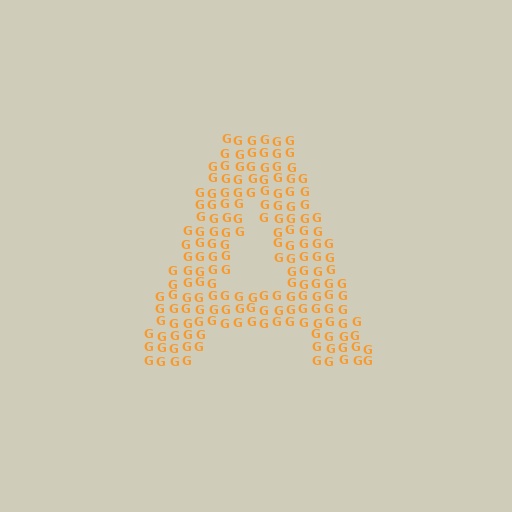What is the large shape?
The large shape is the letter A.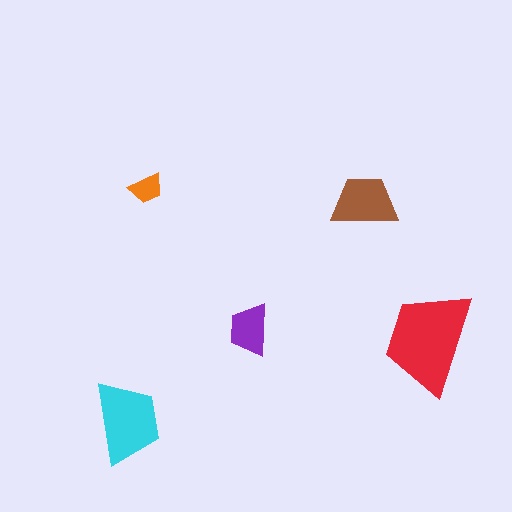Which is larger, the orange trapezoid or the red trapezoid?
The red one.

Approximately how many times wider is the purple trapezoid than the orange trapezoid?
About 1.5 times wider.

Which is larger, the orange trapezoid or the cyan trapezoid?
The cyan one.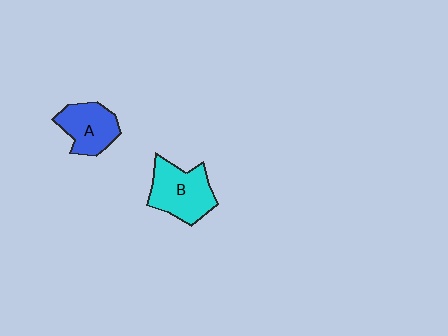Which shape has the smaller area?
Shape A (blue).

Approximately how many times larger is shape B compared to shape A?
Approximately 1.2 times.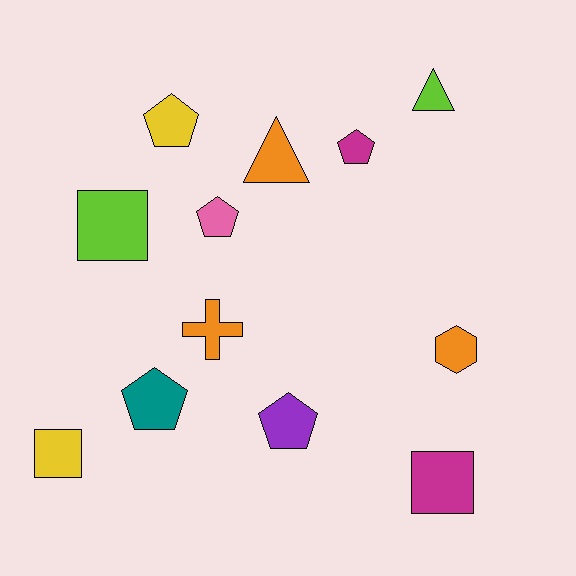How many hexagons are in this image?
There is 1 hexagon.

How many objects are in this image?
There are 12 objects.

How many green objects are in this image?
There are no green objects.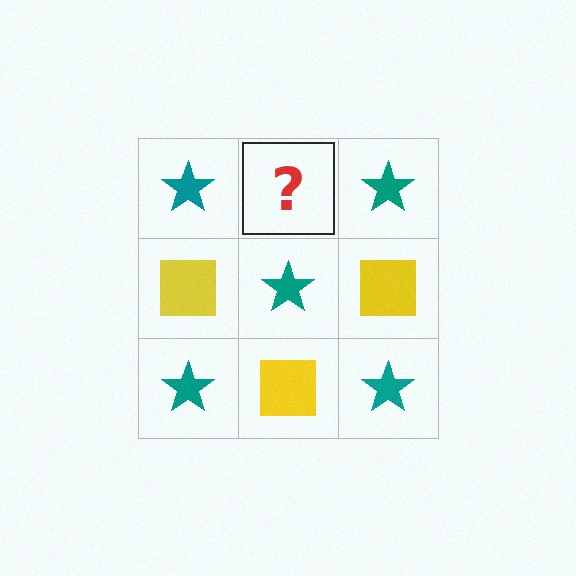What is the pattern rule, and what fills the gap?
The rule is that it alternates teal star and yellow square in a checkerboard pattern. The gap should be filled with a yellow square.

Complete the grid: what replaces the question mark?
The question mark should be replaced with a yellow square.